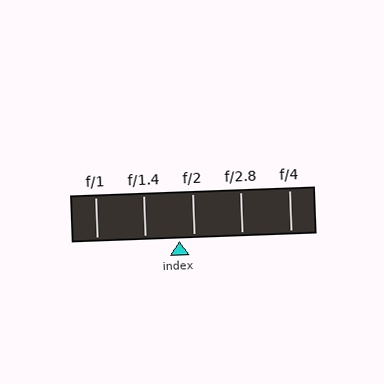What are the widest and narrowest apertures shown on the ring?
The widest aperture shown is f/1 and the narrowest is f/4.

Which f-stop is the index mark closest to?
The index mark is closest to f/2.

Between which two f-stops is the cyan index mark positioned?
The index mark is between f/1.4 and f/2.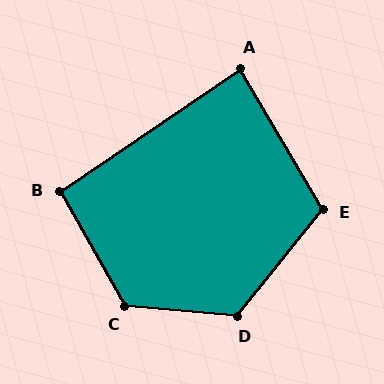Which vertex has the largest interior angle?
C, at approximately 125 degrees.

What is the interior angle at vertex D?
Approximately 124 degrees (obtuse).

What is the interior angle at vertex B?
Approximately 94 degrees (approximately right).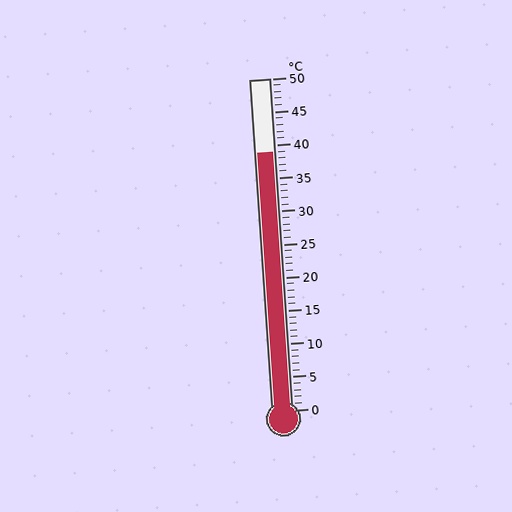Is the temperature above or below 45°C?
The temperature is below 45°C.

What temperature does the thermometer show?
The thermometer shows approximately 39°C.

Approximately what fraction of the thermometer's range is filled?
The thermometer is filled to approximately 80% of its range.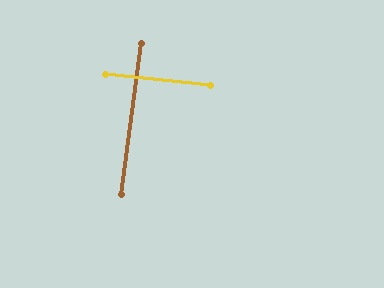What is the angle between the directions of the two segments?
Approximately 88 degrees.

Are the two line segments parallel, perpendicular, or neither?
Perpendicular — they meet at approximately 88°.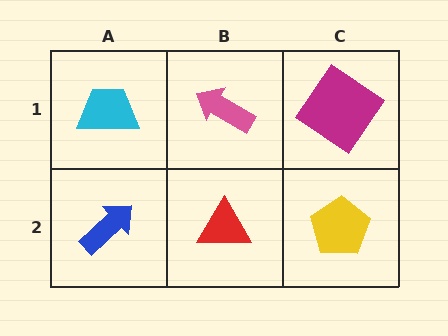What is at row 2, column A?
A blue arrow.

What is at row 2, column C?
A yellow pentagon.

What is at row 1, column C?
A magenta diamond.